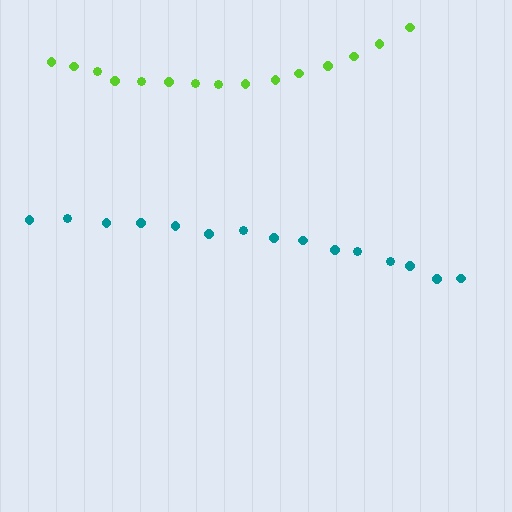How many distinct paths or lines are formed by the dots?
There are 2 distinct paths.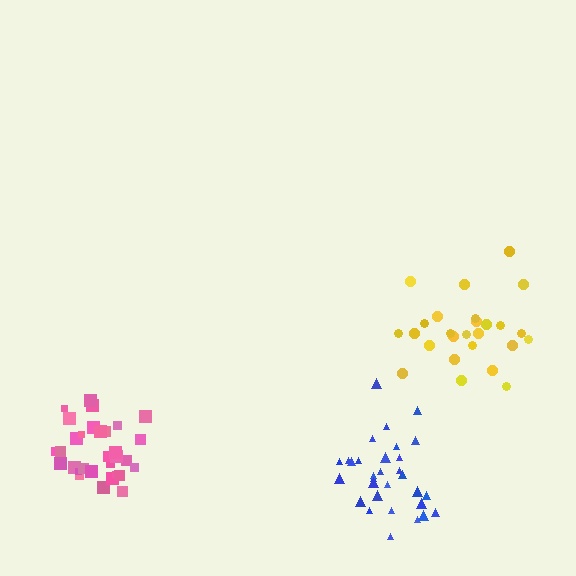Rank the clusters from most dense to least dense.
blue, pink, yellow.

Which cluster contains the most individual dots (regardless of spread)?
Pink (32).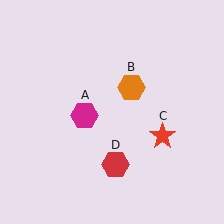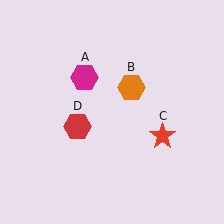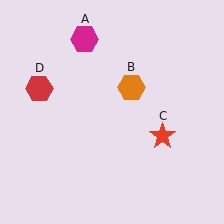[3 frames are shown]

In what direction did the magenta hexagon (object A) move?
The magenta hexagon (object A) moved up.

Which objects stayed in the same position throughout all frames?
Orange hexagon (object B) and red star (object C) remained stationary.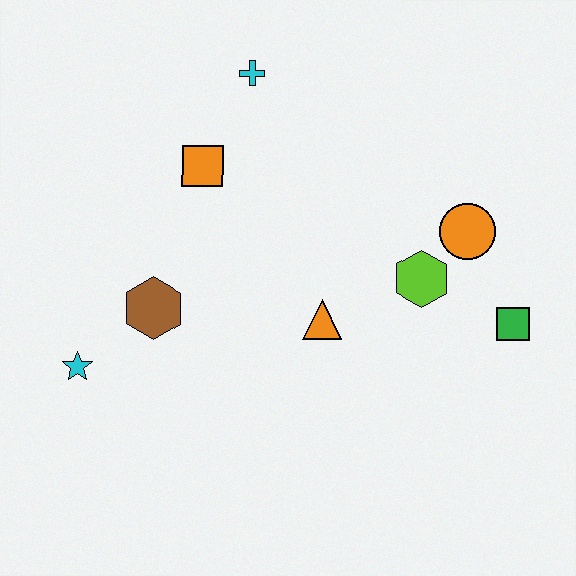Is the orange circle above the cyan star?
Yes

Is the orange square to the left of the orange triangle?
Yes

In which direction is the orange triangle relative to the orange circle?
The orange triangle is to the left of the orange circle.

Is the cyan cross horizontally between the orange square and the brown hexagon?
No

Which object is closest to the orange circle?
The lime hexagon is closest to the orange circle.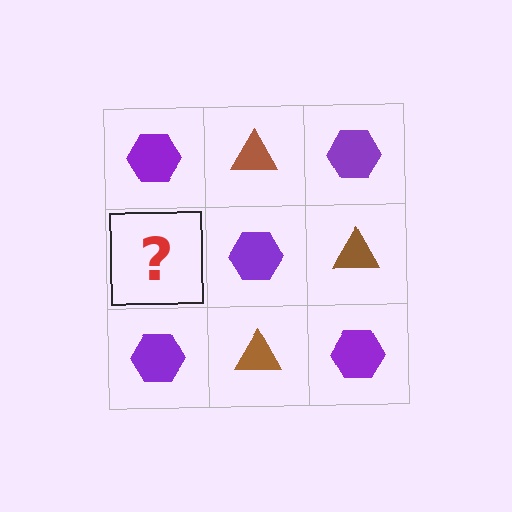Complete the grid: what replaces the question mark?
The question mark should be replaced with a brown triangle.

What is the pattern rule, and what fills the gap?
The rule is that it alternates purple hexagon and brown triangle in a checkerboard pattern. The gap should be filled with a brown triangle.